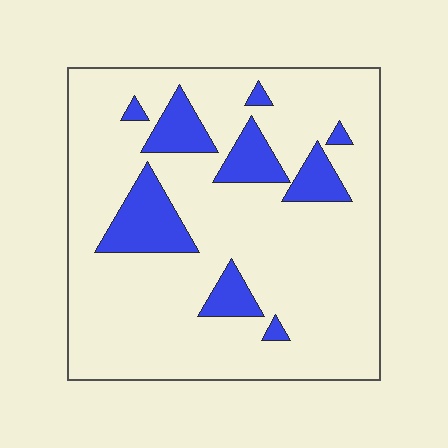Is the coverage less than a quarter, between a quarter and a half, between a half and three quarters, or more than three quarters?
Less than a quarter.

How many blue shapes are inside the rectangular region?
9.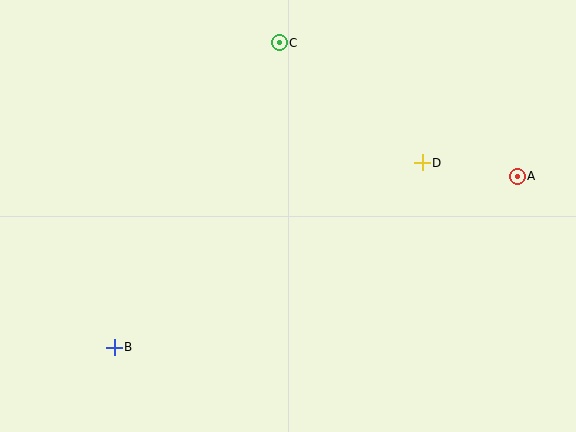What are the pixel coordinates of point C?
Point C is at (279, 43).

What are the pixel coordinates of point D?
Point D is at (422, 163).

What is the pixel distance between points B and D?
The distance between B and D is 359 pixels.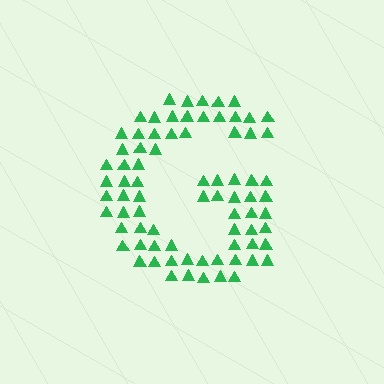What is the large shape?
The large shape is the letter G.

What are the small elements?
The small elements are triangles.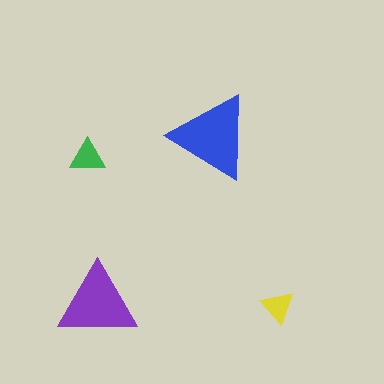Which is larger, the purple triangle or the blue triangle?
The blue one.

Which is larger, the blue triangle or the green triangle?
The blue one.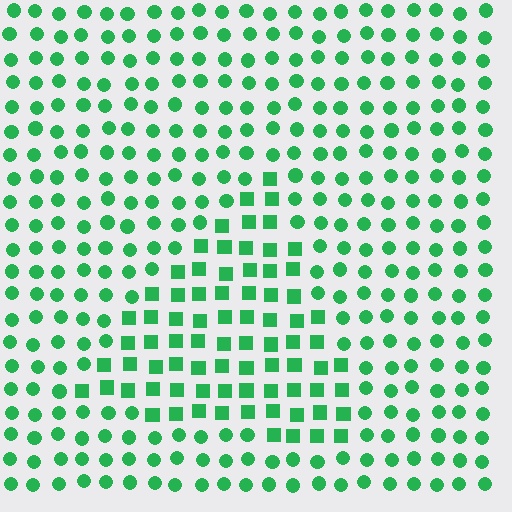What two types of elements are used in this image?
The image uses squares inside the triangle region and circles outside it.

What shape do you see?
I see a triangle.